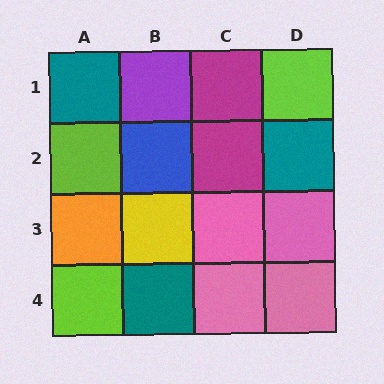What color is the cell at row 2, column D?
Teal.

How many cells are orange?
1 cell is orange.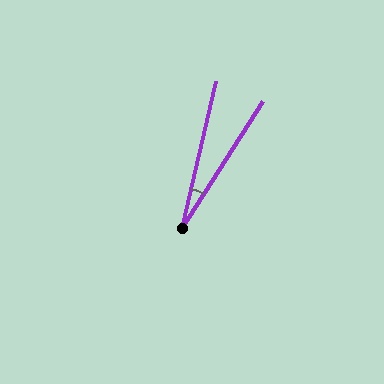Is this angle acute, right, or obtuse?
It is acute.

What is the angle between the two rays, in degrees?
Approximately 19 degrees.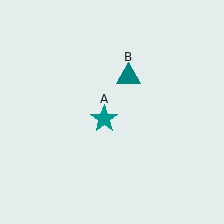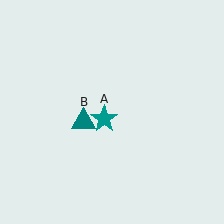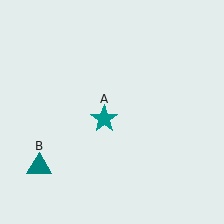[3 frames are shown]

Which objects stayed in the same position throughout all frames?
Teal star (object A) remained stationary.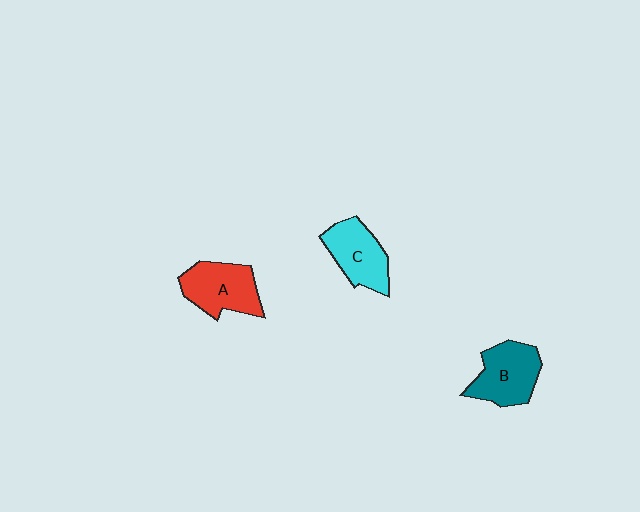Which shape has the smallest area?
Shape C (cyan).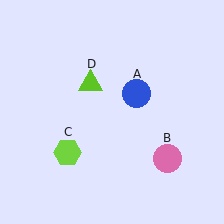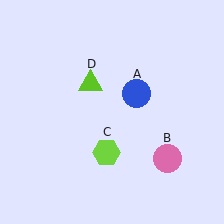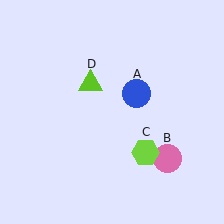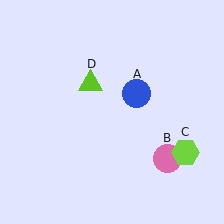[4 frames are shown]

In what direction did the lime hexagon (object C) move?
The lime hexagon (object C) moved right.